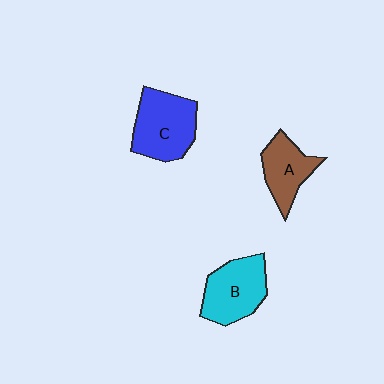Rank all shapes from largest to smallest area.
From largest to smallest: C (blue), B (cyan), A (brown).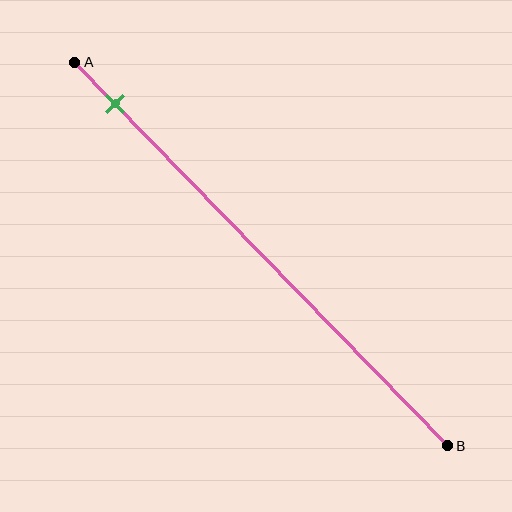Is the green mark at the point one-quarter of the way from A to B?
No, the mark is at about 10% from A, not at the 25% one-quarter point.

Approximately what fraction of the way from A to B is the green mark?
The green mark is approximately 10% of the way from A to B.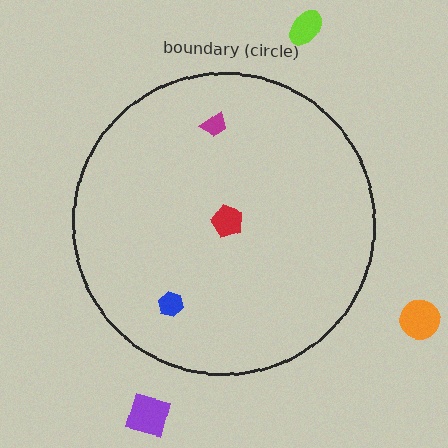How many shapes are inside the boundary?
3 inside, 3 outside.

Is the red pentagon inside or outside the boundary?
Inside.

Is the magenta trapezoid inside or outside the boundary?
Inside.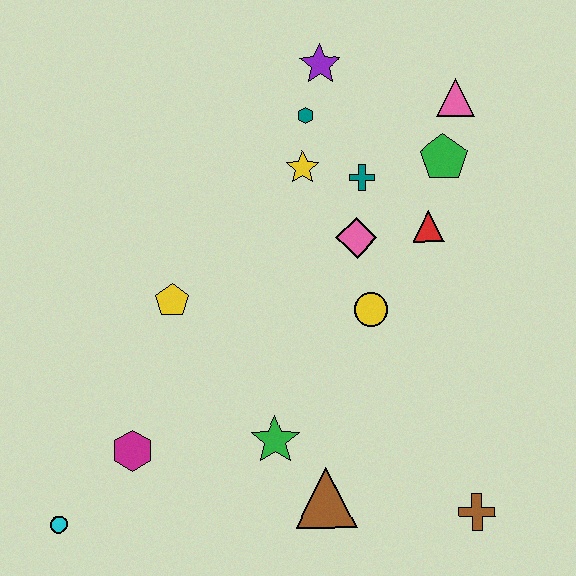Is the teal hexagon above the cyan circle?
Yes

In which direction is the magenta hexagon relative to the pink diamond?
The magenta hexagon is to the left of the pink diamond.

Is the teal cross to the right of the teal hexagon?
Yes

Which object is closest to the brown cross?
The brown triangle is closest to the brown cross.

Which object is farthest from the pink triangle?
The cyan circle is farthest from the pink triangle.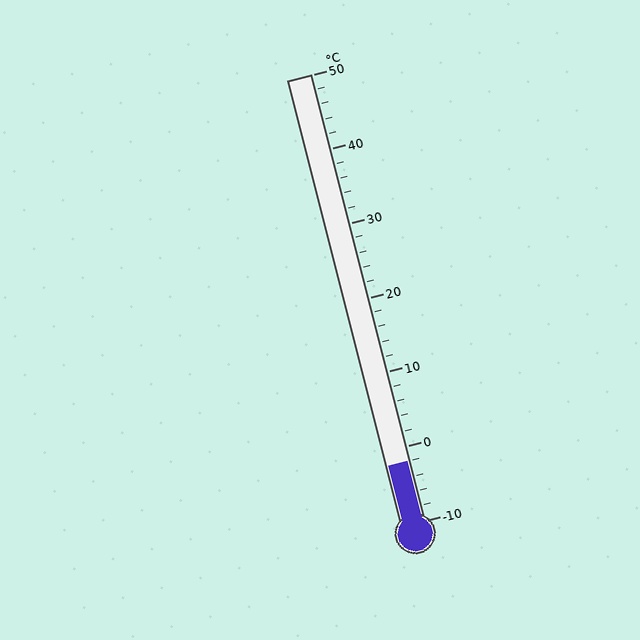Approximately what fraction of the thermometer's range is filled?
The thermometer is filled to approximately 15% of its range.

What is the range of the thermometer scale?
The thermometer scale ranges from -10°C to 50°C.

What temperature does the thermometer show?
The thermometer shows approximately -2°C.